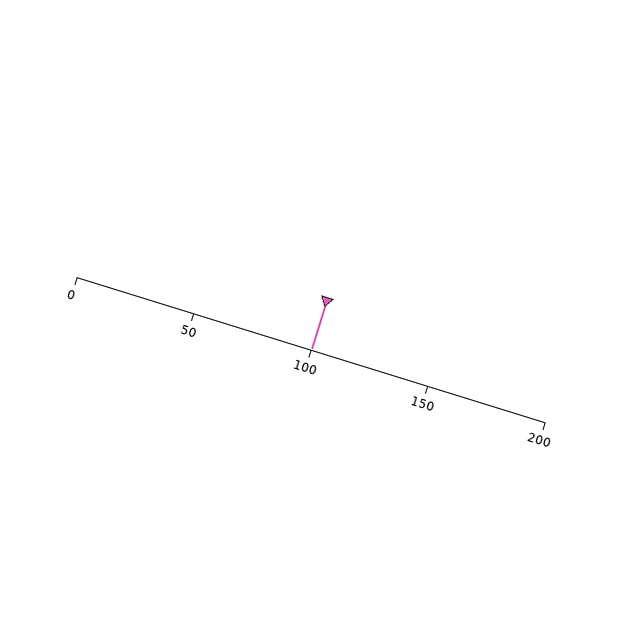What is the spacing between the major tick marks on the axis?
The major ticks are spaced 50 apart.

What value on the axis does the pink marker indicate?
The marker indicates approximately 100.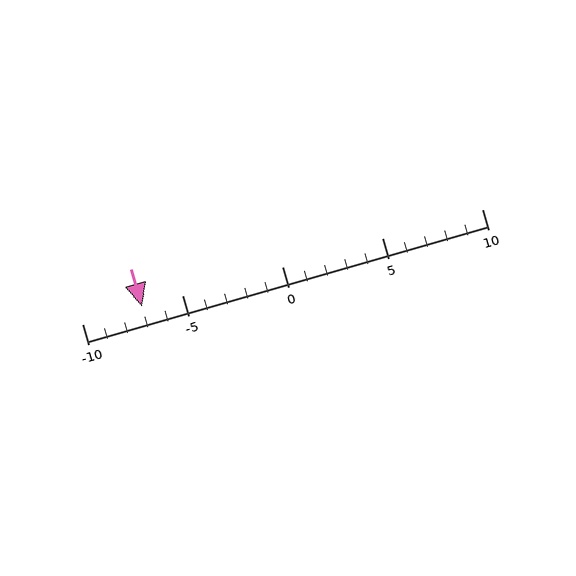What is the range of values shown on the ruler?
The ruler shows values from -10 to 10.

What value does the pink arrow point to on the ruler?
The pink arrow points to approximately -7.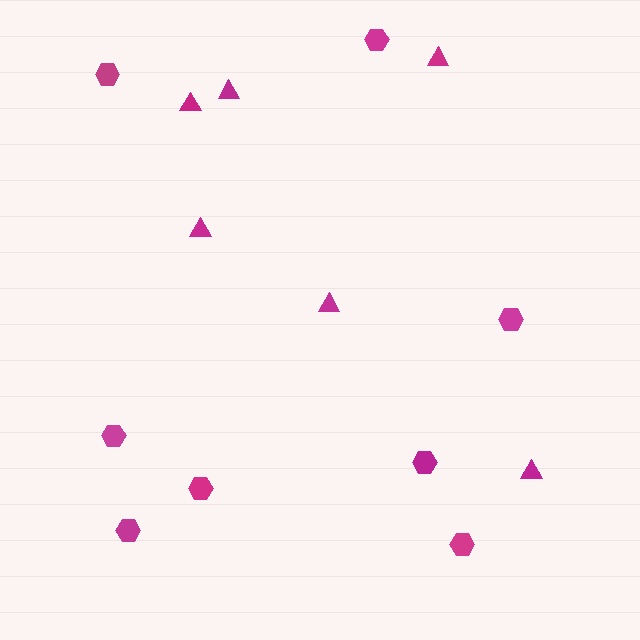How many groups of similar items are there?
There are 2 groups: one group of hexagons (8) and one group of triangles (6).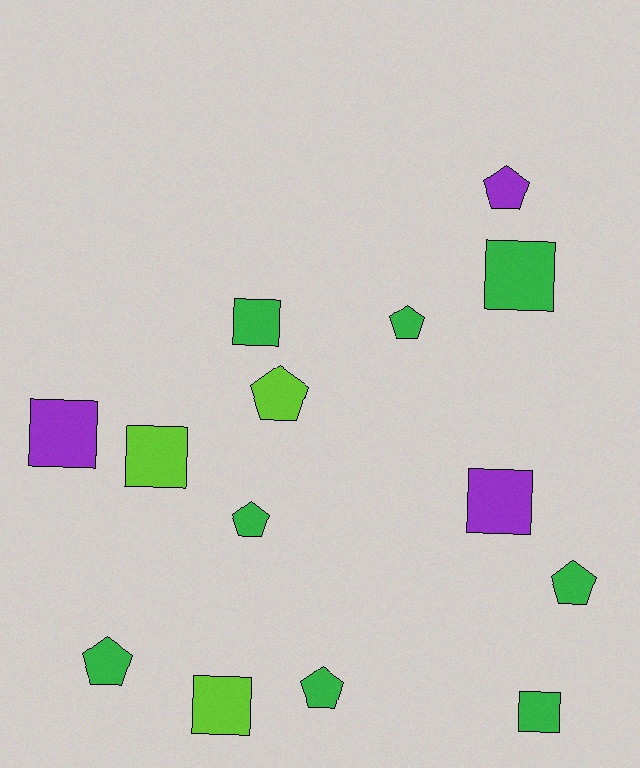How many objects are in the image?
There are 14 objects.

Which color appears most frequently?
Green, with 8 objects.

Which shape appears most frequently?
Square, with 7 objects.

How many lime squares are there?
There are 2 lime squares.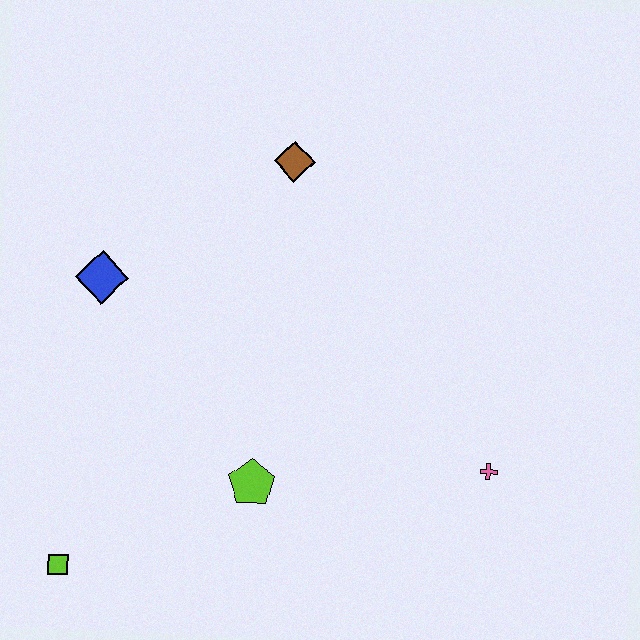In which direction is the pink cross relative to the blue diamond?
The pink cross is to the right of the blue diamond.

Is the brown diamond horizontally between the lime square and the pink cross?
Yes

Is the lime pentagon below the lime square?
No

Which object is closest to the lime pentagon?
The lime square is closest to the lime pentagon.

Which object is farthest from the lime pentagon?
The brown diamond is farthest from the lime pentagon.